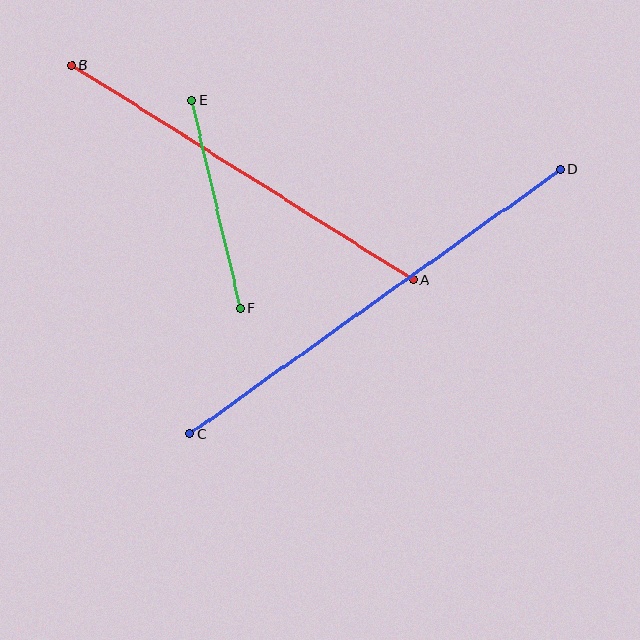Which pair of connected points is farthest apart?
Points C and D are farthest apart.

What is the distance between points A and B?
The distance is approximately 403 pixels.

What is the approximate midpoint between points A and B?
The midpoint is at approximately (242, 173) pixels.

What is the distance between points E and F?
The distance is approximately 213 pixels.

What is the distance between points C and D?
The distance is approximately 455 pixels.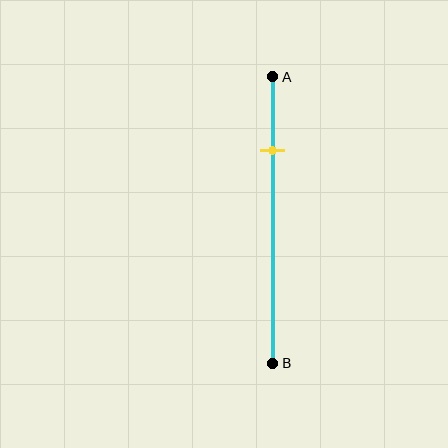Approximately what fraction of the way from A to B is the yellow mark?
The yellow mark is approximately 25% of the way from A to B.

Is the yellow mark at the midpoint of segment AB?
No, the mark is at about 25% from A, not at the 50% midpoint.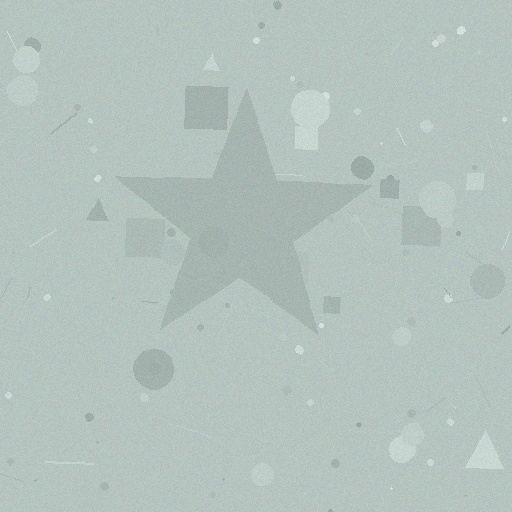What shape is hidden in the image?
A star is hidden in the image.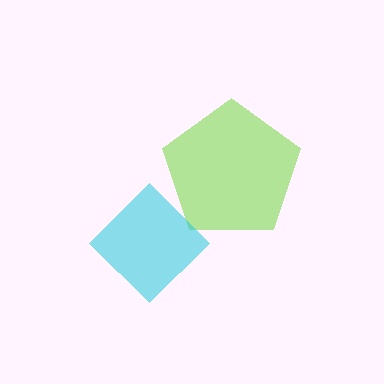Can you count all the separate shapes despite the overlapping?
Yes, there are 2 separate shapes.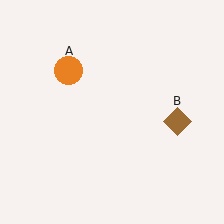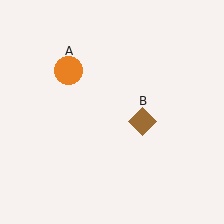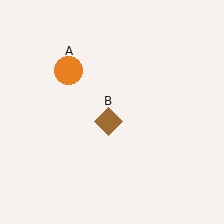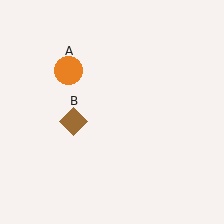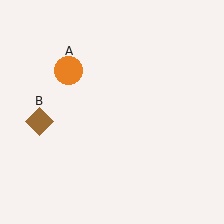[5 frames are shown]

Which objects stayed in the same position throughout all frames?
Orange circle (object A) remained stationary.